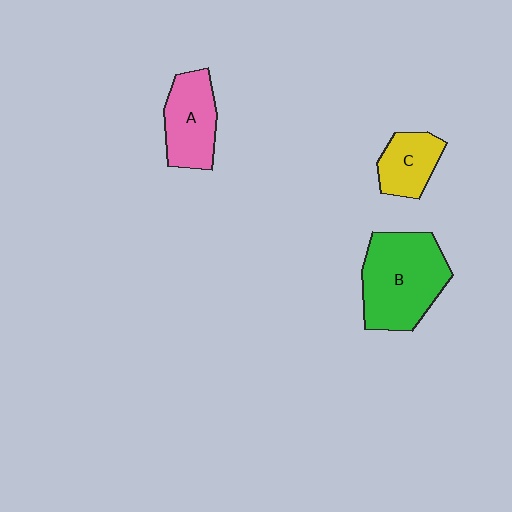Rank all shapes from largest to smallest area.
From largest to smallest: B (green), A (pink), C (yellow).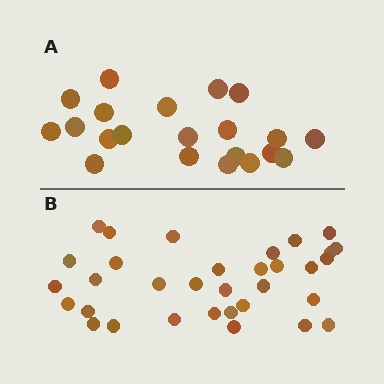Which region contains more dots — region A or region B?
Region B (the bottom region) has more dots.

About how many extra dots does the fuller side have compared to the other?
Region B has roughly 12 or so more dots than region A.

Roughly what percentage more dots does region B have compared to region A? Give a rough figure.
About 55% more.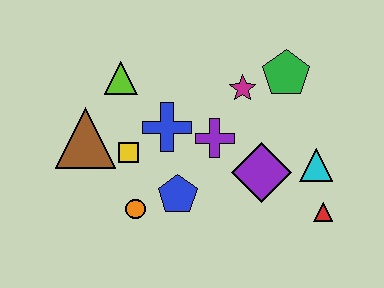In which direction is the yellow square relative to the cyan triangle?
The yellow square is to the left of the cyan triangle.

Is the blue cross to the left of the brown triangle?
No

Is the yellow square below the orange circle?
No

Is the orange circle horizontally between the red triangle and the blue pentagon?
No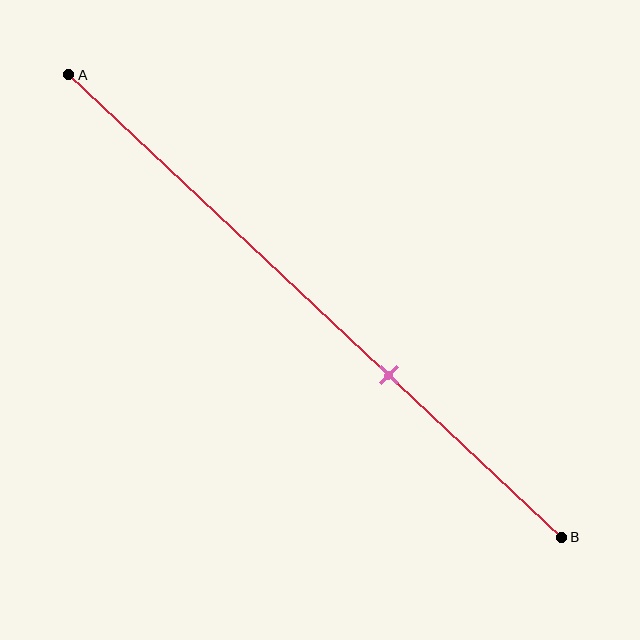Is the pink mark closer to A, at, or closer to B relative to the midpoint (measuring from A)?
The pink mark is closer to point B than the midpoint of segment AB.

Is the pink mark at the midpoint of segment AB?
No, the mark is at about 65% from A, not at the 50% midpoint.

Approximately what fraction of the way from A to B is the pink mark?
The pink mark is approximately 65% of the way from A to B.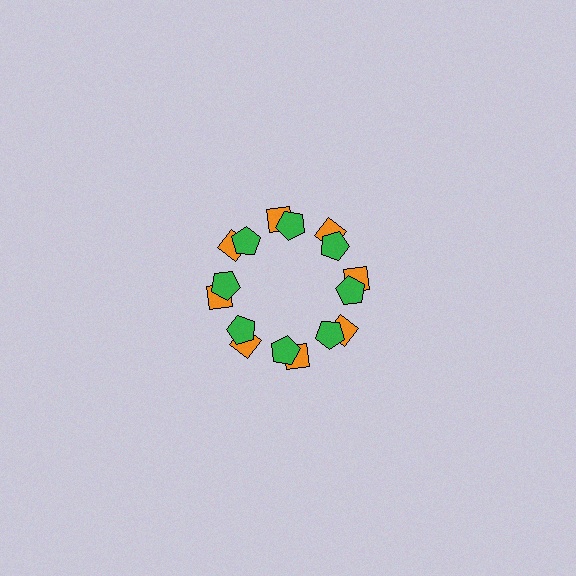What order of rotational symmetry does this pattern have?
This pattern has 8-fold rotational symmetry.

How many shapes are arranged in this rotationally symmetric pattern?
There are 16 shapes, arranged in 8 groups of 2.